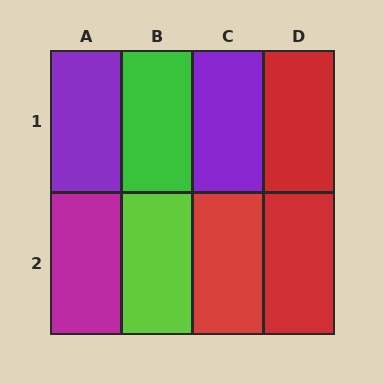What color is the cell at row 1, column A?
Purple.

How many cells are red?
3 cells are red.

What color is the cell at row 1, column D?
Red.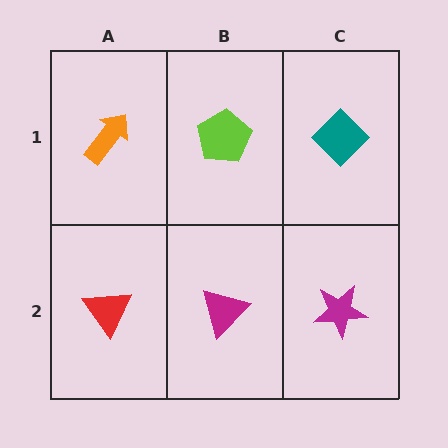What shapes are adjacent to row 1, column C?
A magenta star (row 2, column C), a lime pentagon (row 1, column B).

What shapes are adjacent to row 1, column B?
A magenta triangle (row 2, column B), an orange arrow (row 1, column A), a teal diamond (row 1, column C).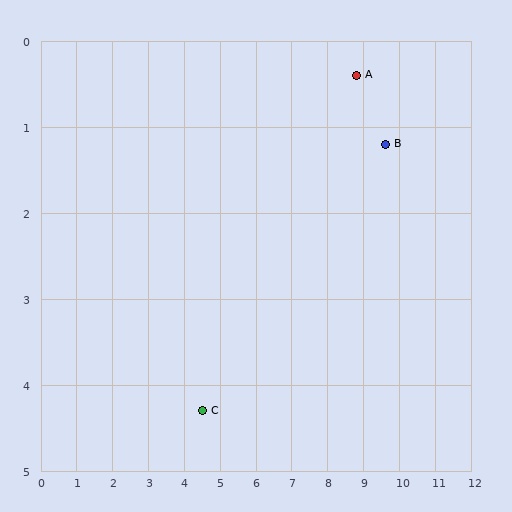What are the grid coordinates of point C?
Point C is at approximately (4.5, 4.3).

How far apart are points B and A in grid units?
Points B and A are about 1.1 grid units apart.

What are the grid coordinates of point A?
Point A is at approximately (8.8, 0.4).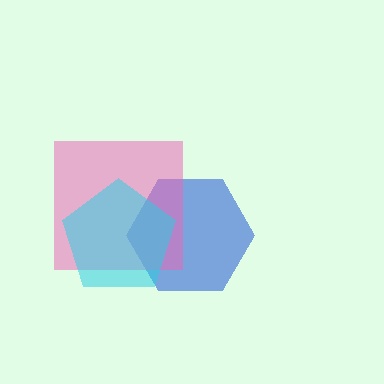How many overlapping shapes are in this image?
There are 3 overlapping shapes in the image.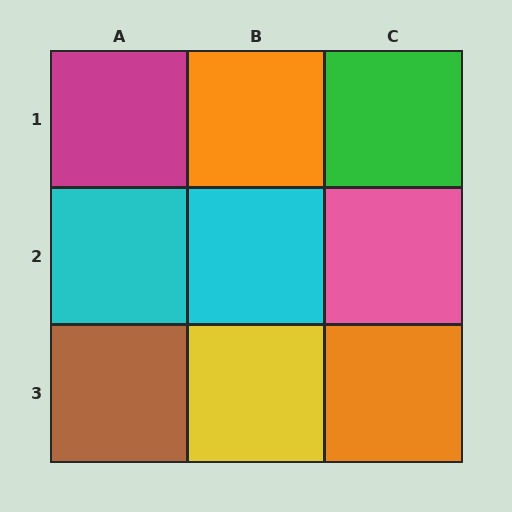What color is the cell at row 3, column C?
Orange.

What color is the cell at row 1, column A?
Magenta.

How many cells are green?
1 cell is green.